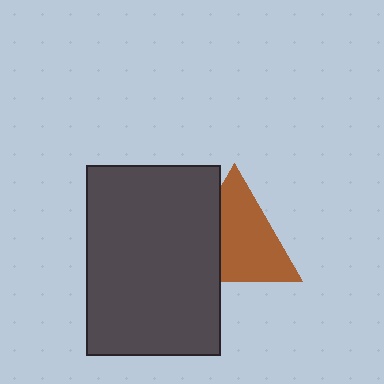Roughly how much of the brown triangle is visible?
Most of it is visible (roughly 67%).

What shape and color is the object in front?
The object in front is a dark gray rectangle.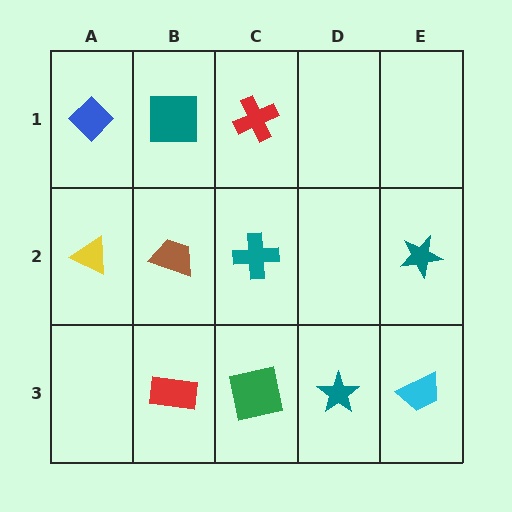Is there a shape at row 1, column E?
No, that cell is empty.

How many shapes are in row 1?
3 shapes.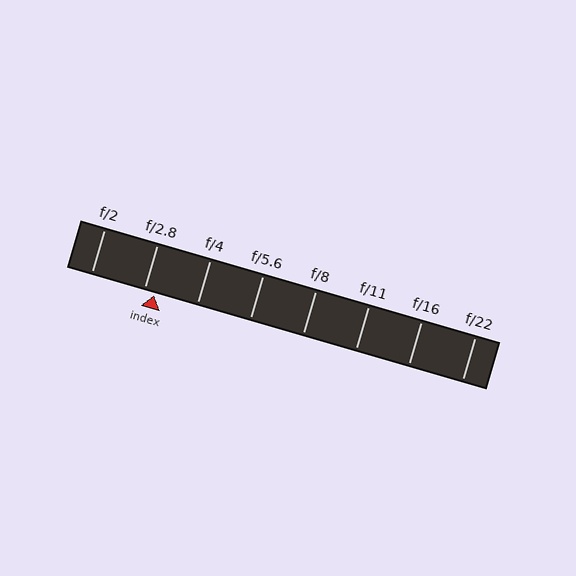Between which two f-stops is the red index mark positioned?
The index mark is between f/2.8 and f/4.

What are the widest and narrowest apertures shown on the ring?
The widest aperture shown is f/2 and the narrowest is f/22.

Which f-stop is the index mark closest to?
The index mark is closest to f/2.8.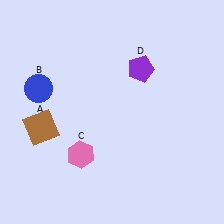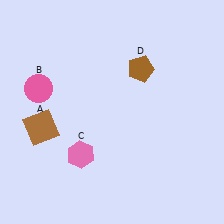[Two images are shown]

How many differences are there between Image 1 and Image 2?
There are 2 differences between the two images.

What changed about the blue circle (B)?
In Image 1, B is blue. In Image 2, it changed to pink.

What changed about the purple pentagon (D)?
In Image 1, D is purple. In Image 2, it changed to brown.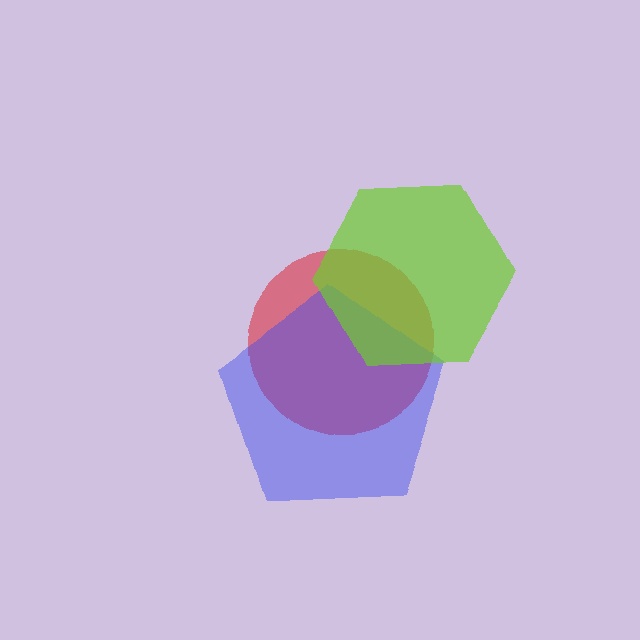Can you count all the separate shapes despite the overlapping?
Yes, there are 3 separate shapes.